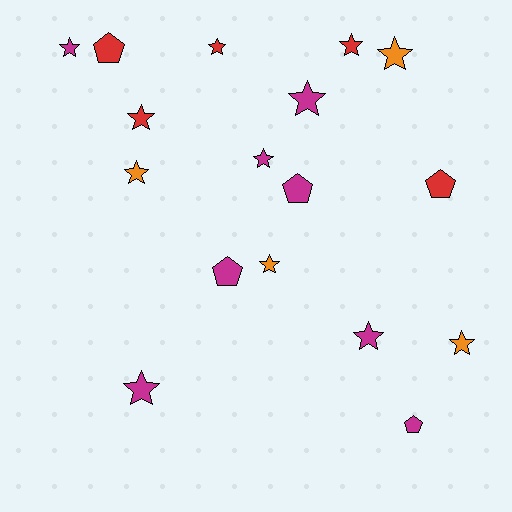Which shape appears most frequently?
Star, with 12 objects.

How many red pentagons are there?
There are 2 red pentagons.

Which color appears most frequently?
Magenta, with 8 objects.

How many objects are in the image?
There are 17 objects.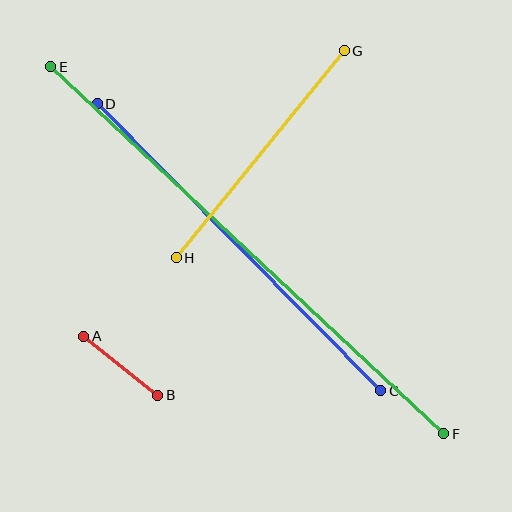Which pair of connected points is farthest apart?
Points E and F are farthest apart.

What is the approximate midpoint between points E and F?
The midpoint is at approximately (247, 250) pixels.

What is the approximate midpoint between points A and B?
The midpoint is at approximately (121, 366) pixels.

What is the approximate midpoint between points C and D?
The midpoint is at approximately (239, 247) pixels.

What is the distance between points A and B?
The distance is approximately 95 pixels.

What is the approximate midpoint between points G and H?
The midpoint is at approximately (260, 154) pixels.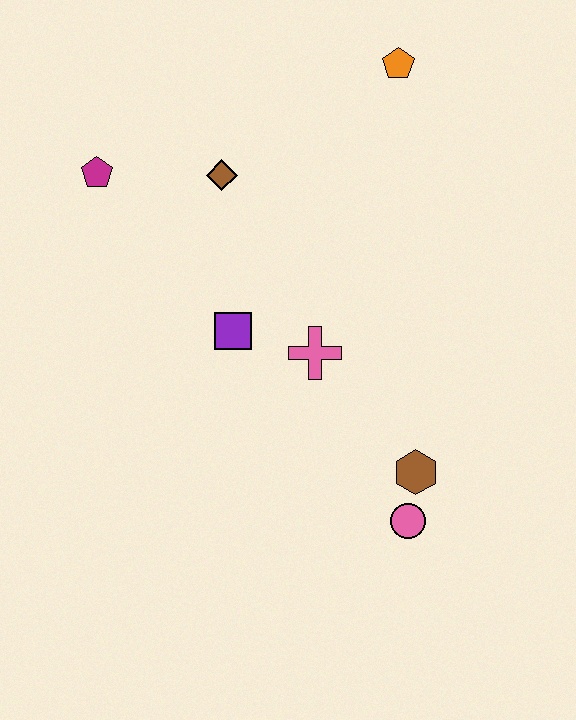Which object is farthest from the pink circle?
The magenta pentagon is farthest from the pink circle.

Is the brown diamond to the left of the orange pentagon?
Yes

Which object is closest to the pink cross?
The purple square is closest to the pink cross.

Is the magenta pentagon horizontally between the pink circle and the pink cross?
No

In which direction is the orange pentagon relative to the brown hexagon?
The orange pentagon is above the brown hexagon.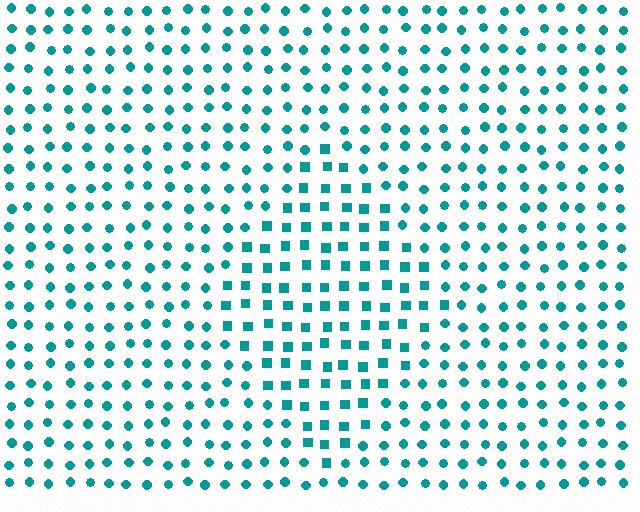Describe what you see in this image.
The image is filled with small teal elements arranged in a uniform grid. A diamond-shaped region contains squares, while the surrounding area contains circles. The boundary is defined purely by the change in element shape.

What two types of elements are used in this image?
The image uses squares inside the diamond region and circles outside it.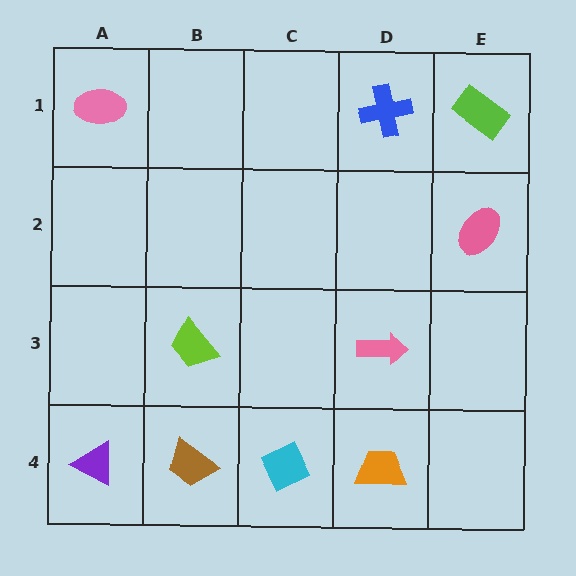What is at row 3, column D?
A pink arrow.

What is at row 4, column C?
A cyan diamond.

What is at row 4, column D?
An orange trapezoid.